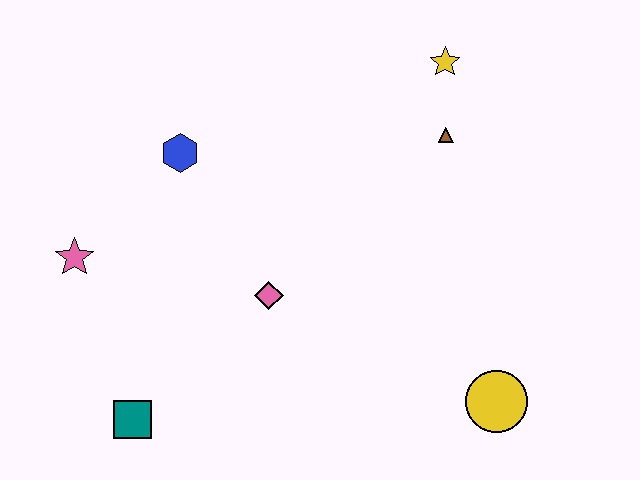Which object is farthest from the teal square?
The yellow star is farthest from the teal square.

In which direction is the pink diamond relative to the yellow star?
The pink diamond is below the yellow star.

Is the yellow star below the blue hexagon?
No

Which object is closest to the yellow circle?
The pink diamond is closest to the yellow circle.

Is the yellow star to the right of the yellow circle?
No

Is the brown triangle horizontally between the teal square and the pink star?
No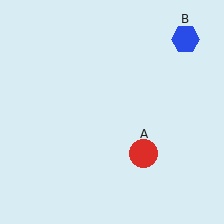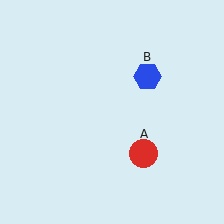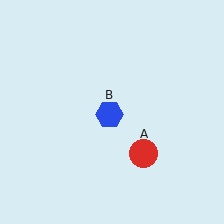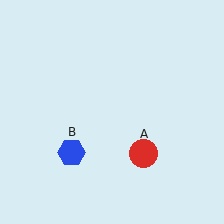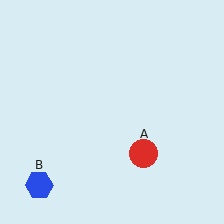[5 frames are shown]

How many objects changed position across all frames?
1 object changed position: blue hexagon (object B).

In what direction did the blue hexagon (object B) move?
The blue hexagon (object B) moved down and to the left.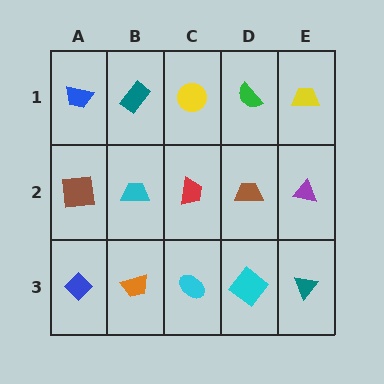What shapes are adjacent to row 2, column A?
A blue trapezoid (row 1, column A), a blue diamond (row 3, column A), a cyan trapezoid (row 2, column B).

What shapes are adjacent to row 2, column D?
A green semicircle (row 1, column D), a cyan diamond (row 3, column D), a red trapezoid (row 2, column C), a purple triangle (row 2, column E).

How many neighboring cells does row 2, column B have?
4.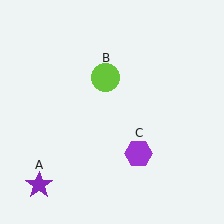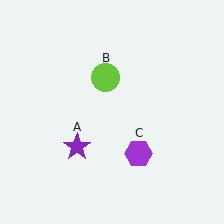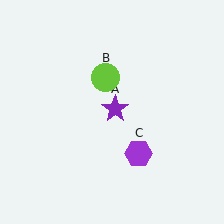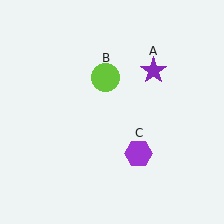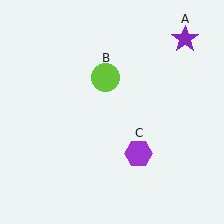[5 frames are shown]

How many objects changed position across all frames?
1 object changed position: purple star (object A).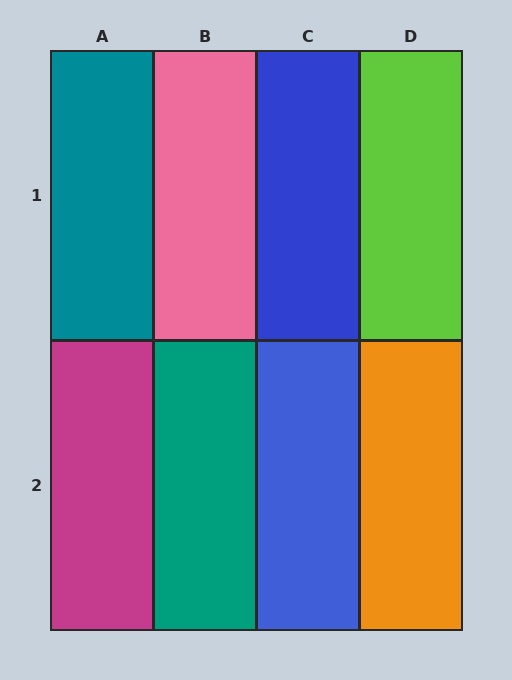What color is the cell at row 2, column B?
Teal.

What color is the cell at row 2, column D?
Orange.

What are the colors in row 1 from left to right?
Teal, pink, blue, lime.